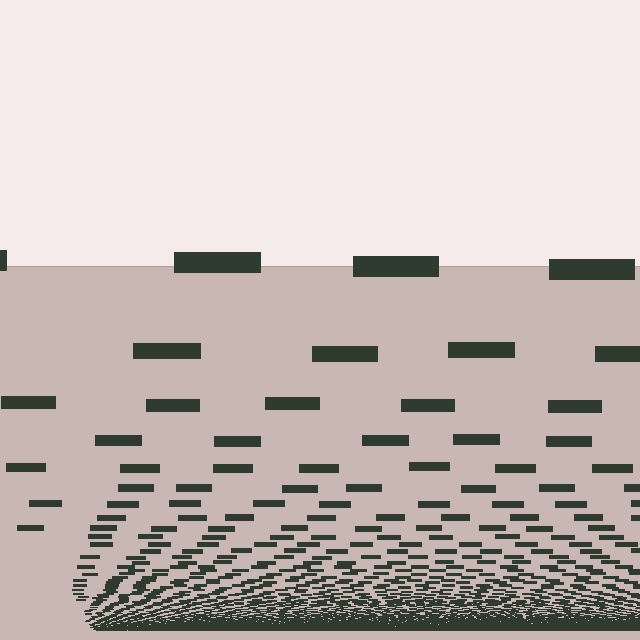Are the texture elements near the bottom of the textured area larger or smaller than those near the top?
Smaller. The gradient is inverted — elements near the bottom are smaller and denser.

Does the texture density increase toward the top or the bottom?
Density increases toward the bottom.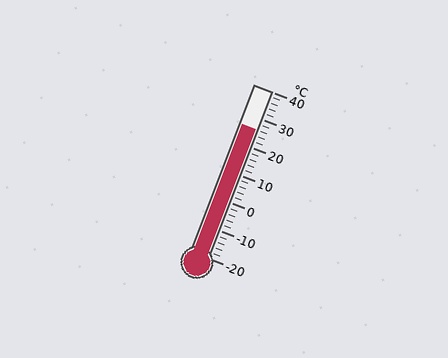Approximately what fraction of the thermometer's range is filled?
The thermometer is filled to approximately 75% of its range.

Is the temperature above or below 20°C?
The temperature is above 20°C.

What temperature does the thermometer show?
The thermometer shows approximately 26°C.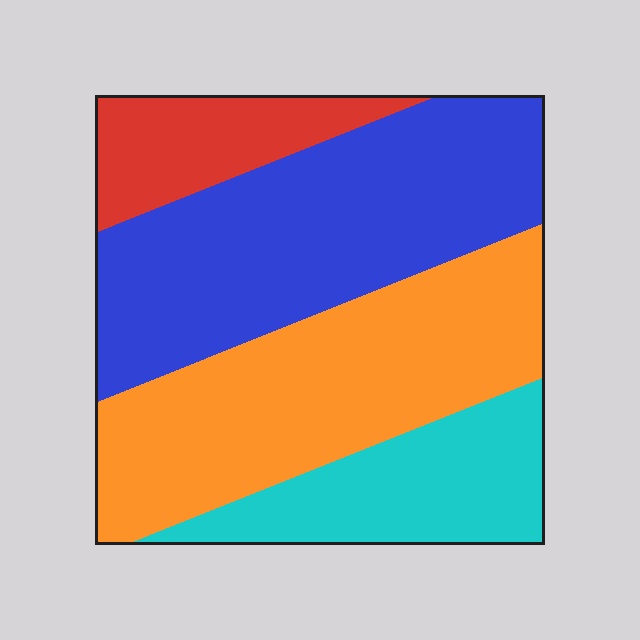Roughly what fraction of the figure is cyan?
Cyan takes up about one sixth (1/6) of the figure.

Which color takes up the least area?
Red, at roughly 10%.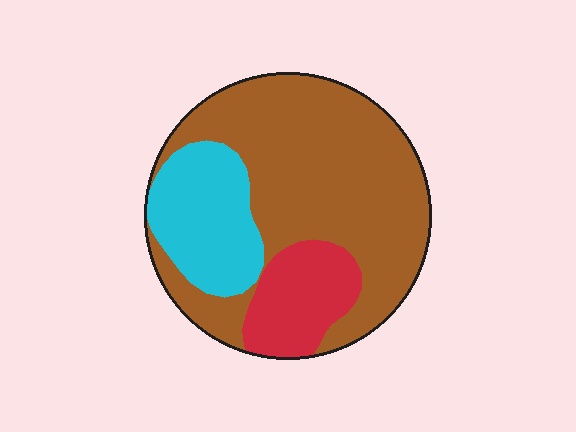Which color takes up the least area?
Red, at roughly 15%.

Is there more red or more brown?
Brown.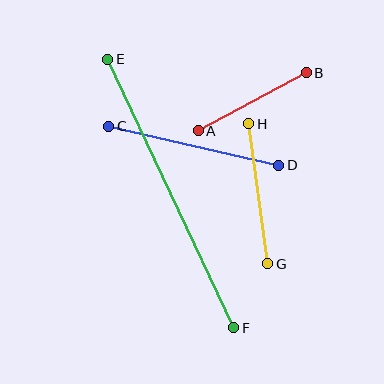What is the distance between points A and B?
The distance is approximately 123 pixels.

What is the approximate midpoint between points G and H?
The midpoint is at approximately (258, 194) pixels.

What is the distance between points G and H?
The distance is approximately 141 pixels.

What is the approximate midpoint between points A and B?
The midpoint is at approximately (252, 102) pixels.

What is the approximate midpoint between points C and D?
The midpoint is at approximately (194, 146) pixels.